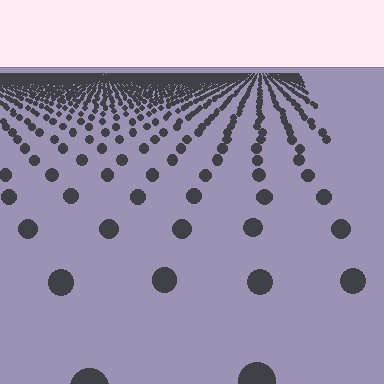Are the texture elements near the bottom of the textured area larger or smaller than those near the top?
Larger. Near the bottom, elements are closer to the viewer and appear at a bigger on-screen size.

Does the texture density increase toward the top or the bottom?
Density increases toward the top.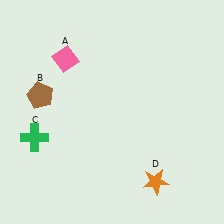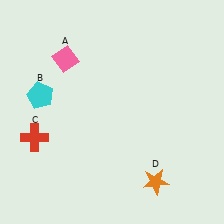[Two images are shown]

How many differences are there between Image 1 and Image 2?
There are 2 differences between the two images.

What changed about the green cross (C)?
In Image 1, C is green. In Image 2, it changed to red.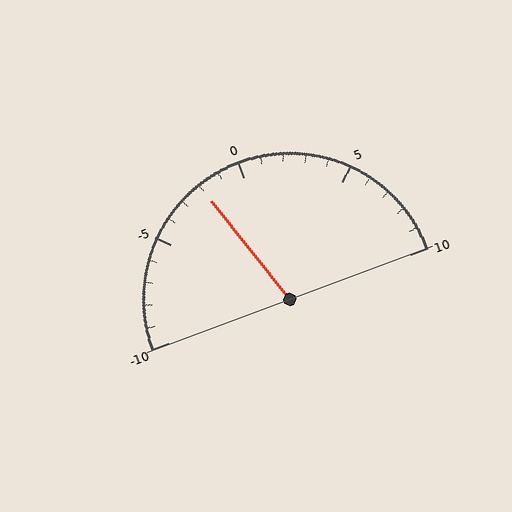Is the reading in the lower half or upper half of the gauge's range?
The reading is in the lower half of the range (-10 to 10).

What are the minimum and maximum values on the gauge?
The gauge ranges from -10 to 10.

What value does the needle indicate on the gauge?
The needle indicates approximately -2.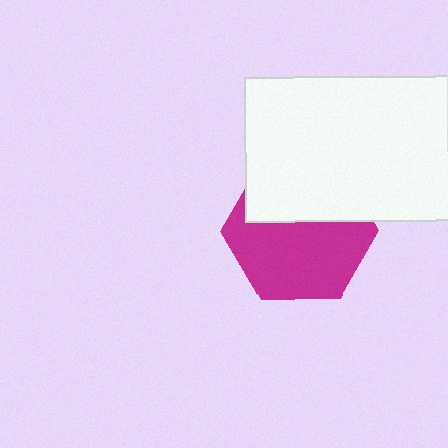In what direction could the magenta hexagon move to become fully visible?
The magenta hexagon could move down. That would shift it out from behind the white rectangle entirely.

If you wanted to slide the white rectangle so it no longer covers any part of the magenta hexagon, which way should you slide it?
Slide it up — that is the most direct way to separate the two shapes.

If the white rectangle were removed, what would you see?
You would see the complete magenta hexagon.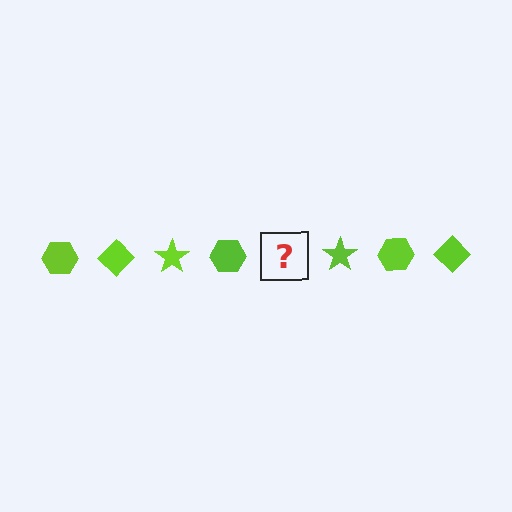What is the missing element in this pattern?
The missing element is a lime diamond.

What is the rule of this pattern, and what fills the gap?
The rule is that the pattern cycles through hexagon, diamond, star shapes in lime. The gap should be filled with a lime diamond.